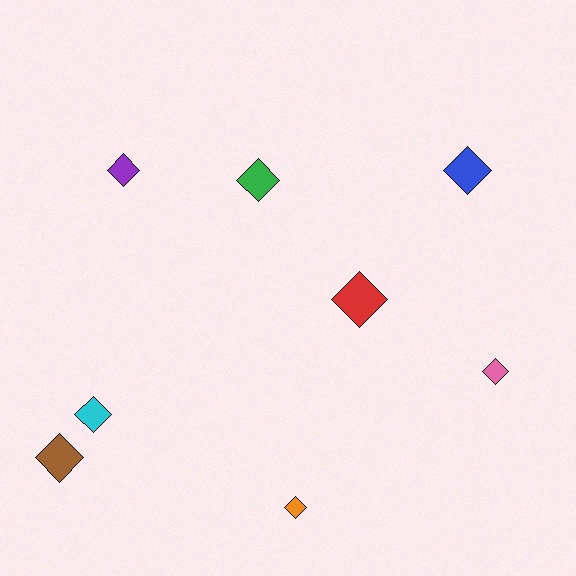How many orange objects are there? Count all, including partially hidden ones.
There is 1 orange object.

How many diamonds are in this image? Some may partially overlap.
There are 8 diamonds.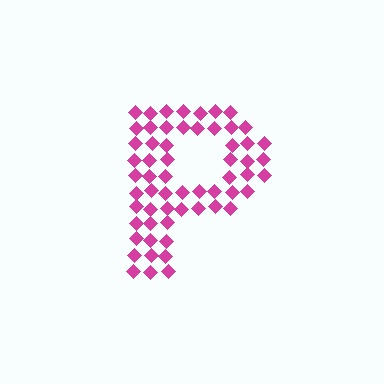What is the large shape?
The large shape is the letter P.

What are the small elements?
The small elements are diamonds.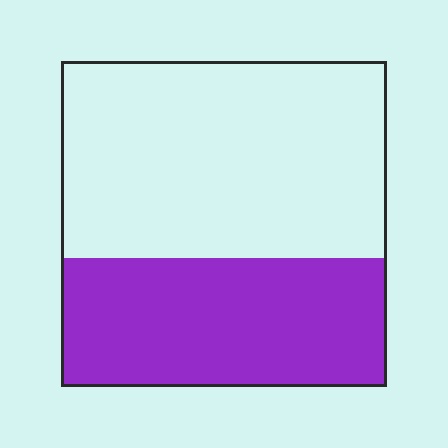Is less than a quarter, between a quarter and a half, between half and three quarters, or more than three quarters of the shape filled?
Between a quarter and a half.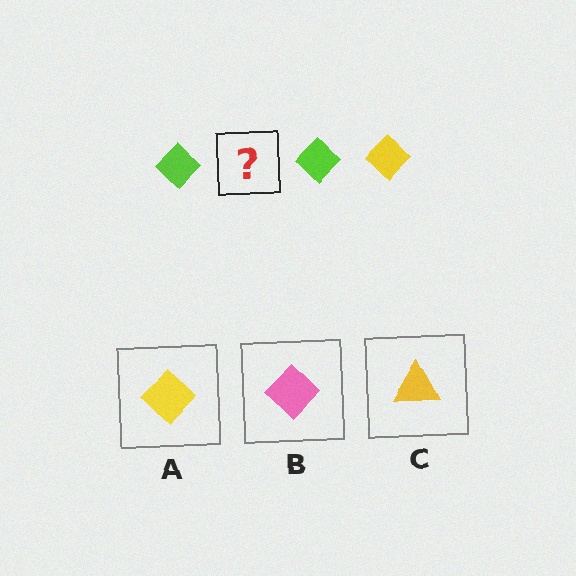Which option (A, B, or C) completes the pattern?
A.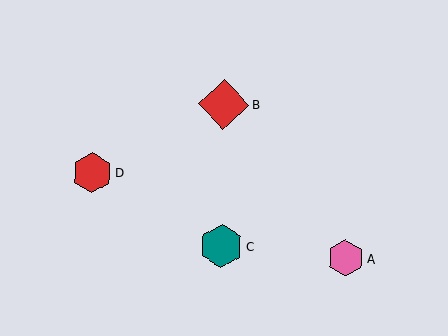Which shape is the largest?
The red diamond (labeled B) is the largest.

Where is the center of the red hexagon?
The center of the red hexagon is at (92, 172).